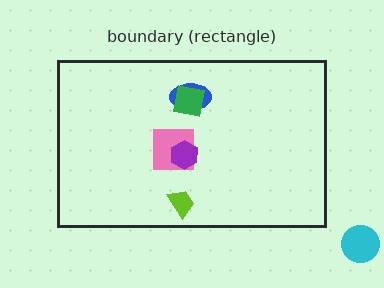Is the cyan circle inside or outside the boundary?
Outside.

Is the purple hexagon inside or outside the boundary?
Inside.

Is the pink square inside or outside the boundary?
Inside.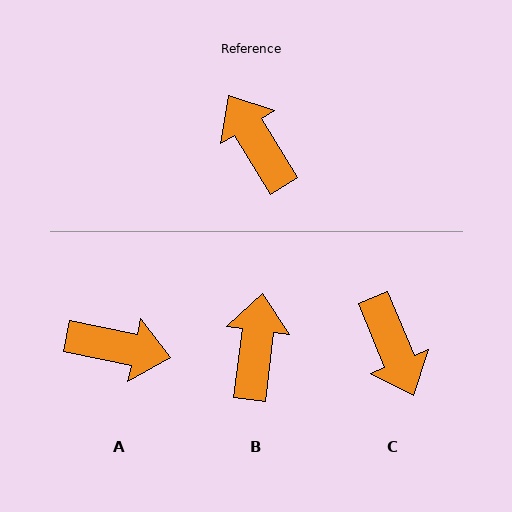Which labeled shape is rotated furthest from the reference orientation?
C, about 171 degrees away.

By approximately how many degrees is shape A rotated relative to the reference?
Approximately 133 degrees clockwise.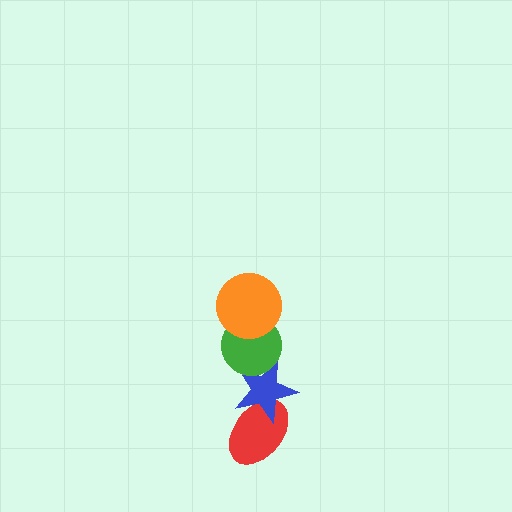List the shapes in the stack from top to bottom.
From top to bottom: the orange circle, the green circle, the blue star, the red ellipse.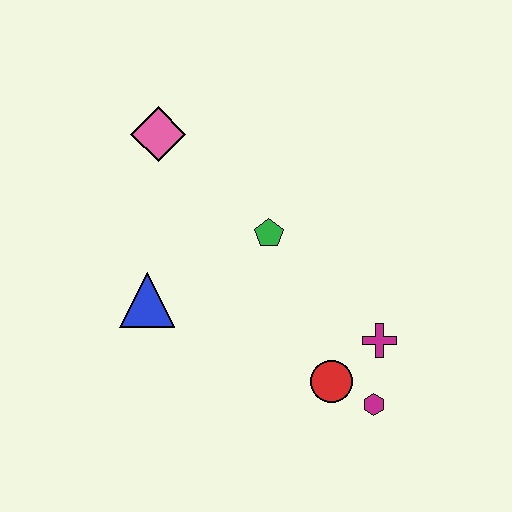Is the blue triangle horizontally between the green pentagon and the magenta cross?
No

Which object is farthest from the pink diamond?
The magenta hexagon is farthest from the pink diamond.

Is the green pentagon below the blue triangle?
No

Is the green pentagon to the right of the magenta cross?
No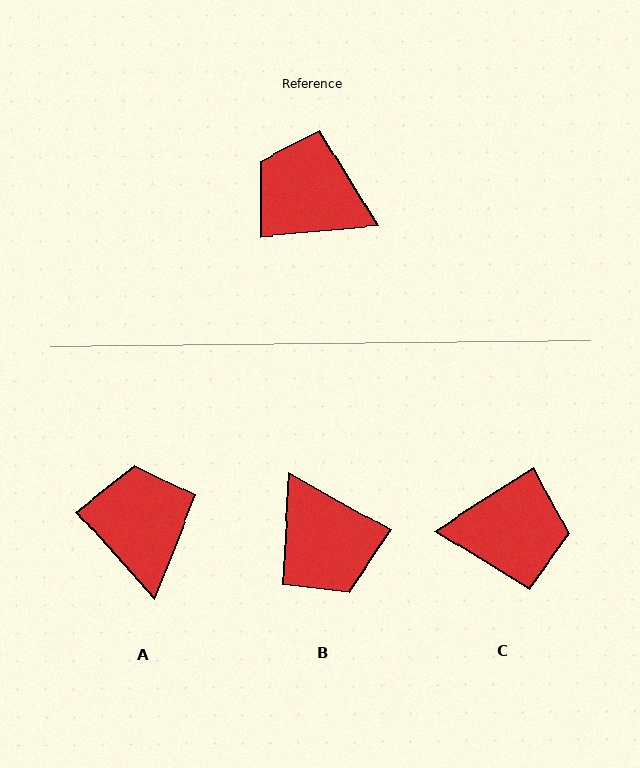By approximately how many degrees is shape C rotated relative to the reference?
Approximately 153 degrees clockwise.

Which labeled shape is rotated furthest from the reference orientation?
C, about 153 degrees away.